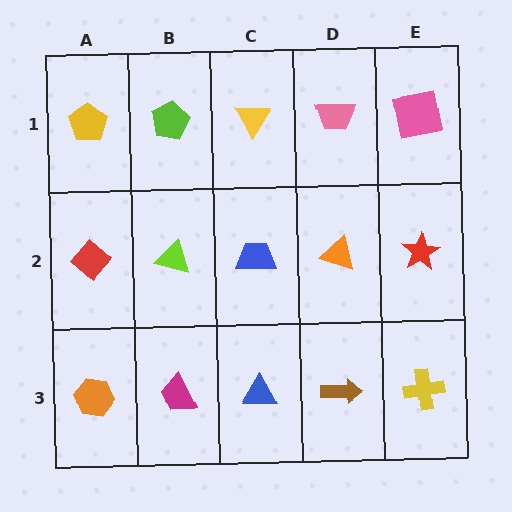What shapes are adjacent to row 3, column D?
An orange triangle (row 2, column D), a blue triangle (row 3, column C), a yellow cross (row 3, column E).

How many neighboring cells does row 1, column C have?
3.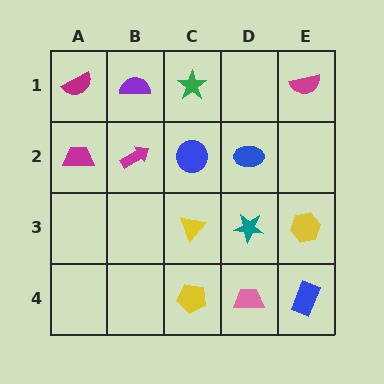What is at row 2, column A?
A magenta trapezoid.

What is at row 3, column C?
A yellow triangle.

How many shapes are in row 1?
4 shapes.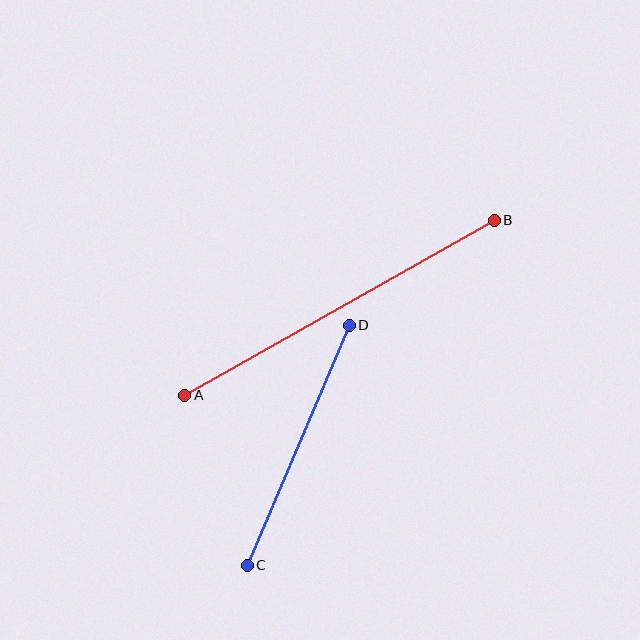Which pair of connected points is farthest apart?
Points A and B are farthest apart.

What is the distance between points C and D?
The distance is approximately 261 pixels.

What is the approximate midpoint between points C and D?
The midpoint is at approximately (298, 445) pixels.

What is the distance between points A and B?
The distance is approximately 355 pixels.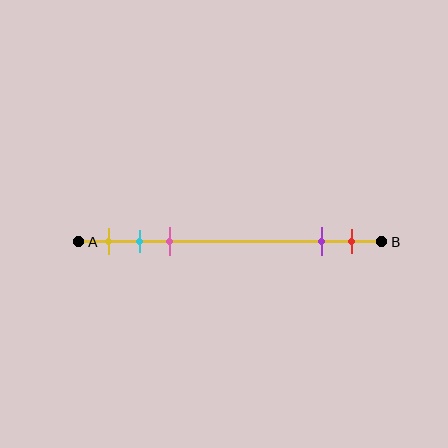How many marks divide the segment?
There are 5 marks dividing the segment.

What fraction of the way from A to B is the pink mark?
The pink mark is approximately 30% (0.3) of the way from A to B.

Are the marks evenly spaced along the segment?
No, the marks are not evenly spaced.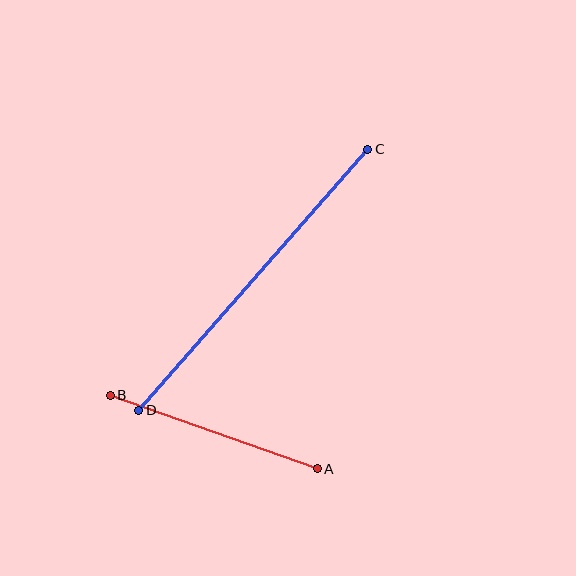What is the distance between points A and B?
The distance is approximately 220 pixels.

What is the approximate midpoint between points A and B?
The midpoint is at approximately (214, 432) pixels.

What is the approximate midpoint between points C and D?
The midpoint is at approximately (253, 280) pixels.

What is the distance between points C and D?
The distance is approximately 347 pixels.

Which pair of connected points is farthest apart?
Points C and D are farthest apart.